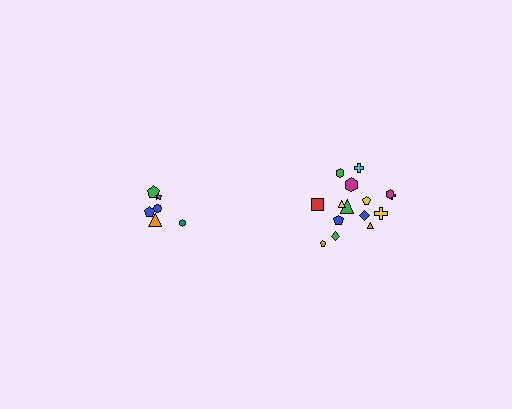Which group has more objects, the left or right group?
The right group.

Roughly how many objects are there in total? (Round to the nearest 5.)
Roughly 20 objects in total.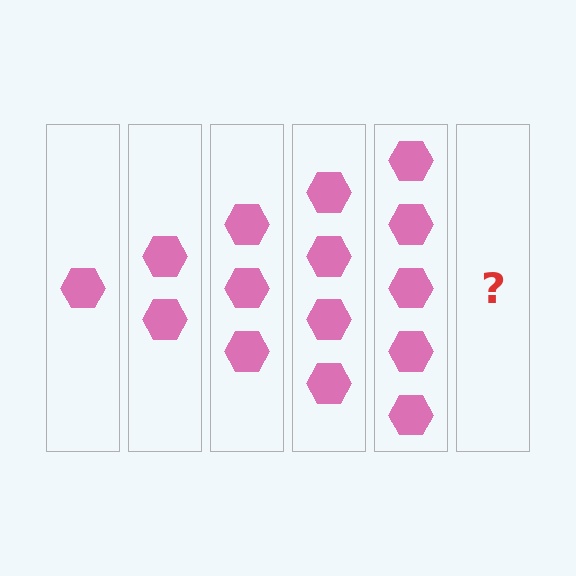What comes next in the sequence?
The next element should be 6 hexagons.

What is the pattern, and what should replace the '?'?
The pattern is that each step adds one more hexagon. The '?' should be 6 hexagons.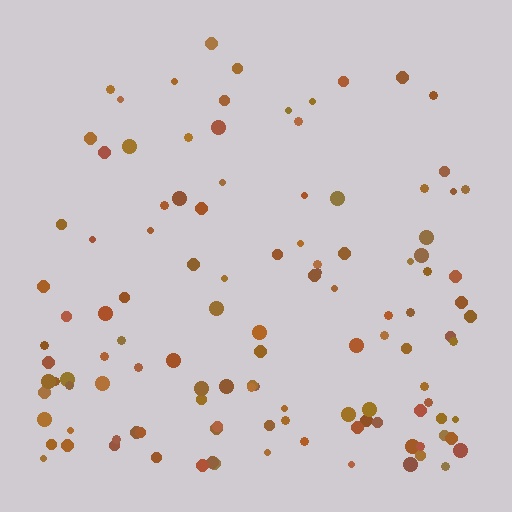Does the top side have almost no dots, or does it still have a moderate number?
Still a moderate number, just noticeably fewer than the bottom.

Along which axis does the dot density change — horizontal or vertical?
Vertical.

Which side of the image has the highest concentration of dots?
The bottom.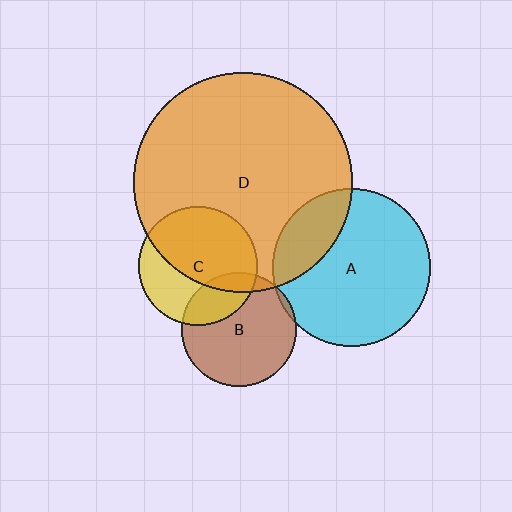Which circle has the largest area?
Circle D (orange).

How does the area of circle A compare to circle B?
Approximately 1.9 times.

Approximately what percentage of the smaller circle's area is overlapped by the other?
Approximately 25%.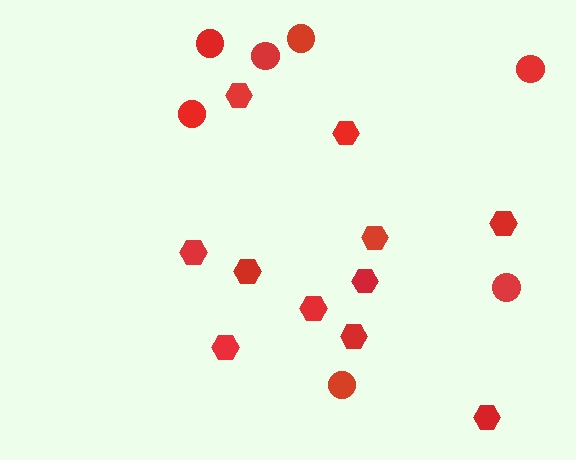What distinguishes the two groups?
There are 2 groups: one group of hexagons (11) and one group of circles (7).